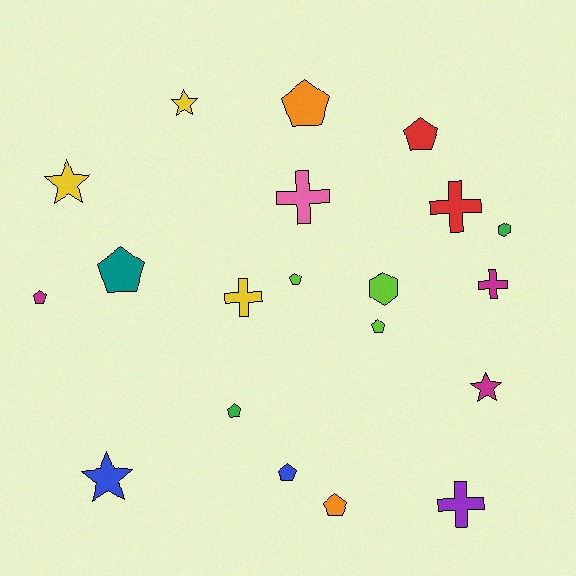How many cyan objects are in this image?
There are no cyan objects.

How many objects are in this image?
There are 20 objects.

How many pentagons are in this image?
There are 9 pentagons.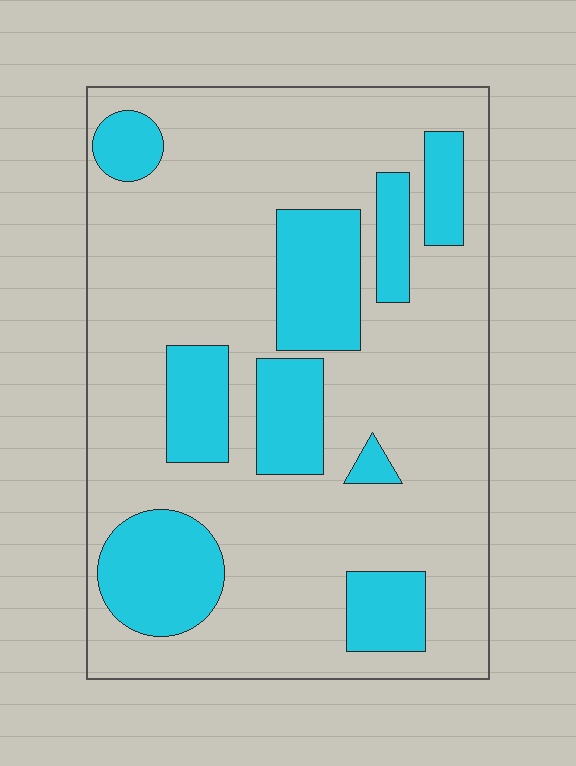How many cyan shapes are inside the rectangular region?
9.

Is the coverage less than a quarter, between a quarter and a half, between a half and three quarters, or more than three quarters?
Between a quarter and a half.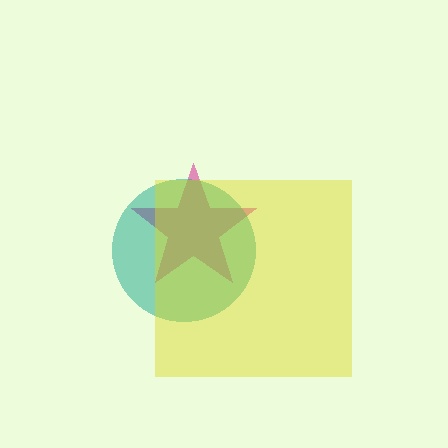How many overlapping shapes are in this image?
There are 3 overlapping shapes in the image.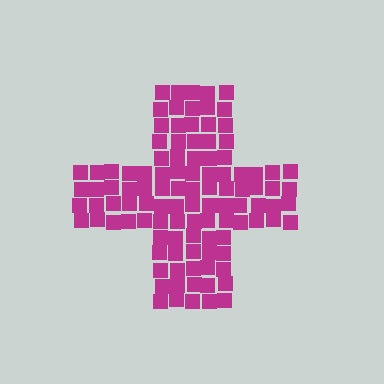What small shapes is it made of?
It is made of small squares.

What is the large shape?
The large shape is a cross.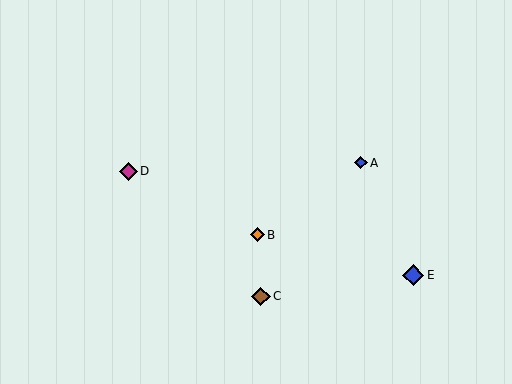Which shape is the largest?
The blue diamond (labeled E) is the largest.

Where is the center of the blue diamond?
The center of the blue diamond is at (361, 163).